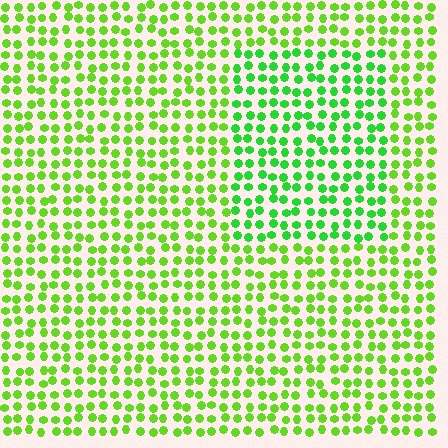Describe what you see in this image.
The image is filled with small lime elements in a uniform arrangement. A rectangle-shaped region is visible where the elements are tinted to a slightly different hue, forming a subtle color boundary.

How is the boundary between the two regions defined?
The boundary is defined purely by a slight shift in hue (about 26 degrees). Spacing, size, and orientation are identical on both sides.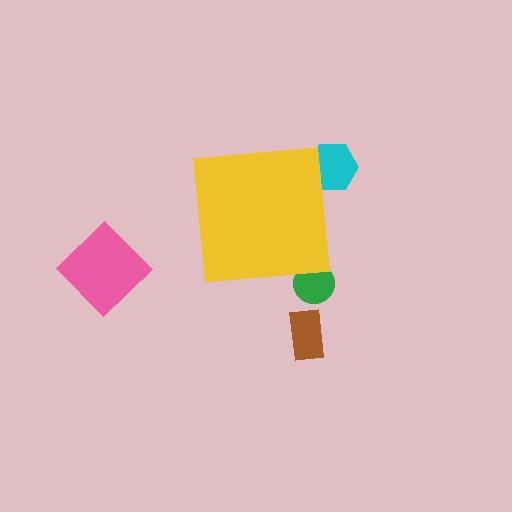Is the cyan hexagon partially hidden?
Yes, the cyan hexagon is partially hidden behind the yellow square.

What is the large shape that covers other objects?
A yellow square.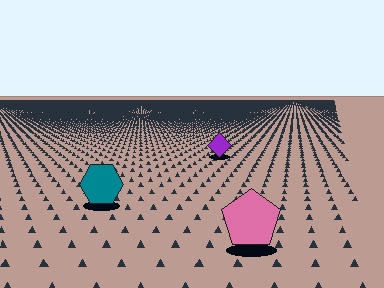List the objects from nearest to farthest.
From nearest to farthest: the pink pentagon, the teal hexagon, the purple diamond.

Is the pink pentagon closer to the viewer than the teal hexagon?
Yes. The pink pentagon is closer — you can tell from the texture gradient: the ground texture is coarser near it.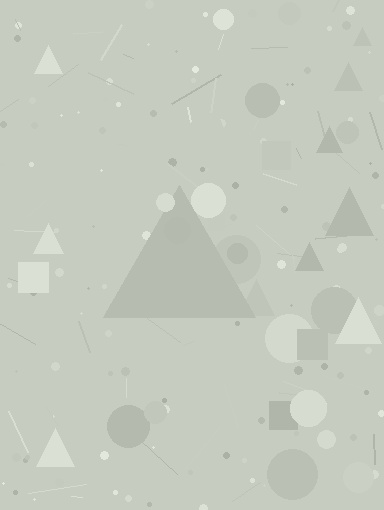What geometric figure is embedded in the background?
A triangle is embedded in the background.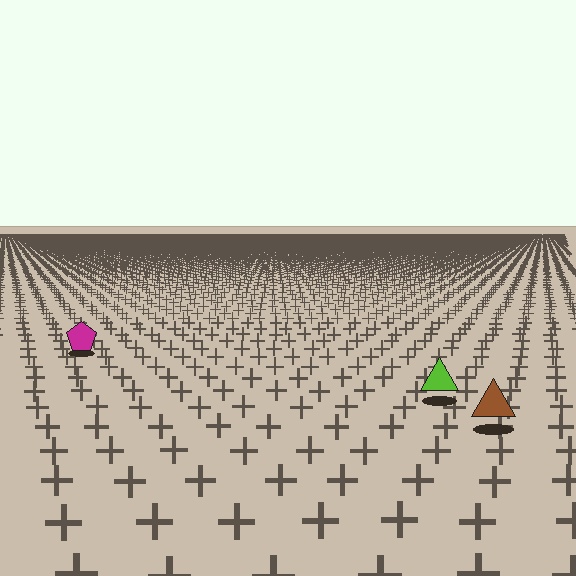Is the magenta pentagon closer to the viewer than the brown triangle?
No. The brown triangle is closer — you can tell from the texture gradient: the ground texture is coarser near it.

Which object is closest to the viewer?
The brown triangle is closest. The texture marks near it are larger and more spread out.